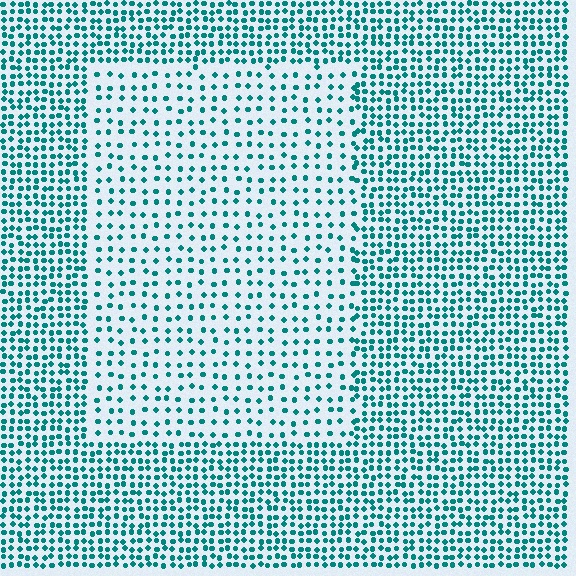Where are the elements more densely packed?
The elements are more densely packed outside the rectangle boundary.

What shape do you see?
I see a rectangle.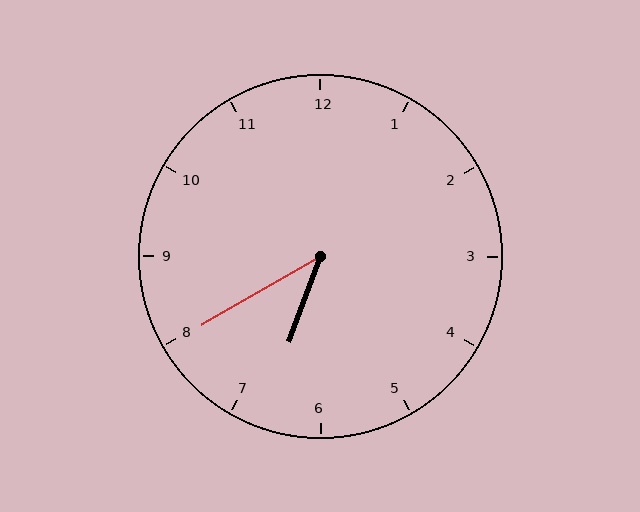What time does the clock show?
6:40.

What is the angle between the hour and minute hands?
Approximately 40 degrees.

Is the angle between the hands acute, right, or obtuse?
It is acute.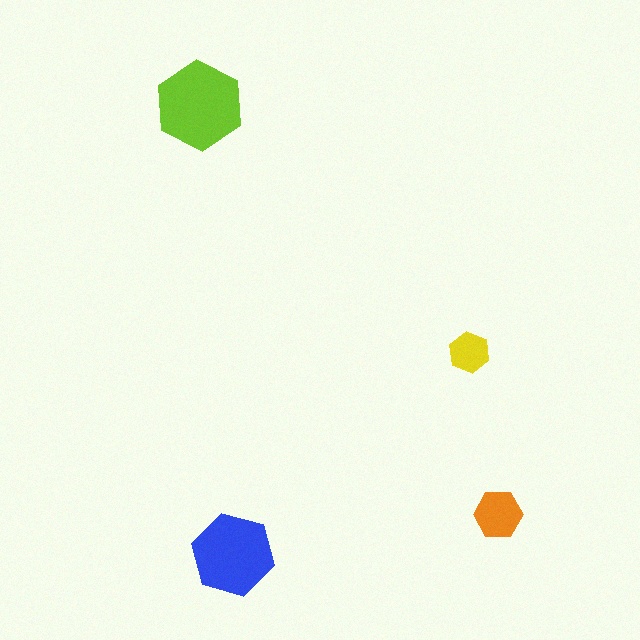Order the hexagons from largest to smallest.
the lime one, the blue one, the orange one, the yellow one.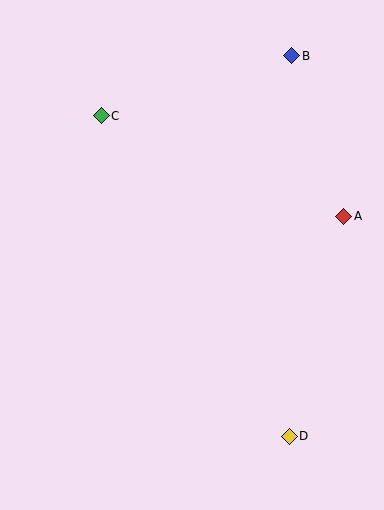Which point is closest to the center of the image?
Point A at (344, 216) is closest to the center.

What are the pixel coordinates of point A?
Point A is at (344, 216).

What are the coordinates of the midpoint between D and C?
The midpoint between D and C is at (195, 276).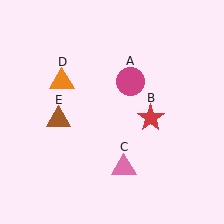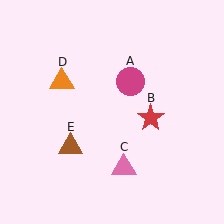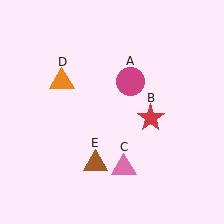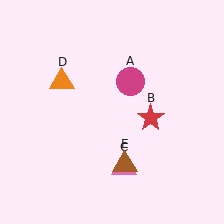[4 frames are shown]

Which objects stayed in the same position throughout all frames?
Magenta circle (object A) and red star (object B) and pink triangle (object C) and orange triangle (object D) remained stationary.